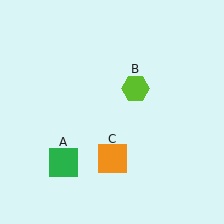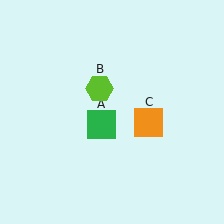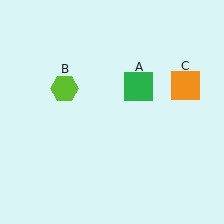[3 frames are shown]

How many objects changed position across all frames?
3 objects changed position: green square (object A), lime hexagon (object B), orange square (object C).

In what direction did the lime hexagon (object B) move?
The lime hexagon (object B) moved left.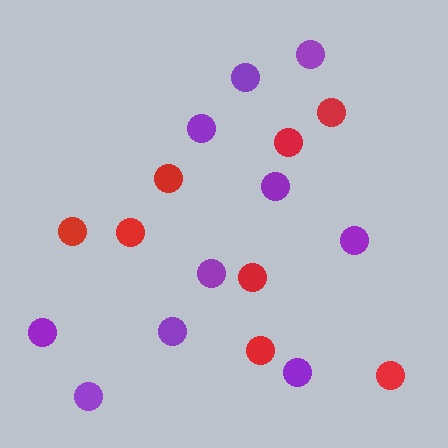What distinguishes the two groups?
There are 2 groups: one group of red circles (8) and one group of purple circles (10).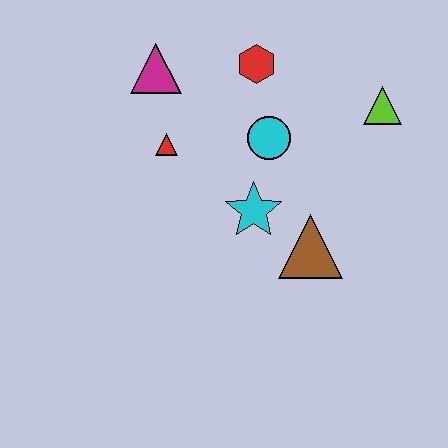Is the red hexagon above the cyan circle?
Yes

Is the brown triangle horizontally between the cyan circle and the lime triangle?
Yes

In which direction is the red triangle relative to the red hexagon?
The red triangle is to the left of the red hexagon.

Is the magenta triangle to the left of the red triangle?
Yes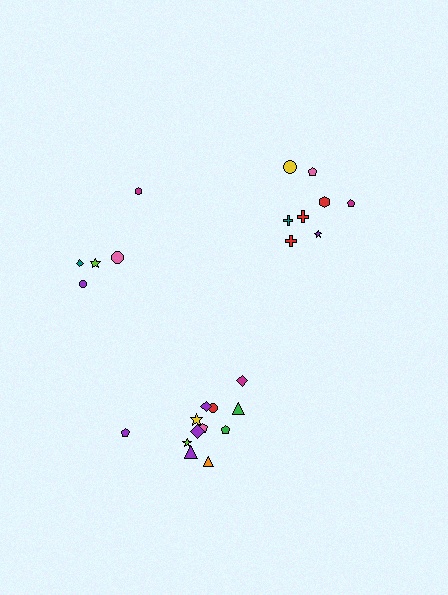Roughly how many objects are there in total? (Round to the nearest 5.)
Roughly 25 objects in total.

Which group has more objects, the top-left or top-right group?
The top-right group.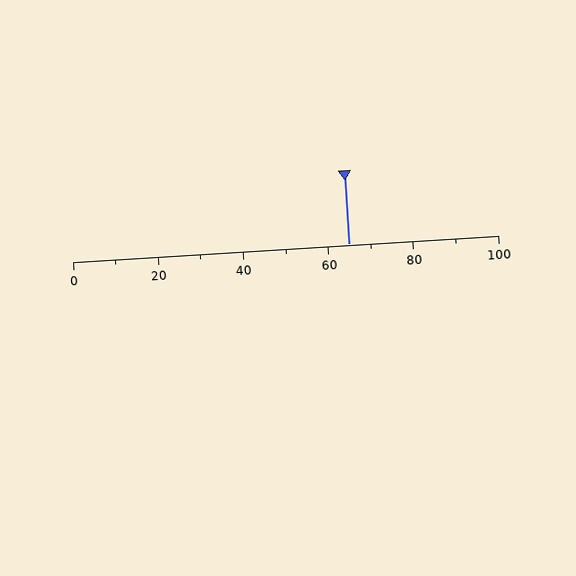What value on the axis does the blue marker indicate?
The marker indicates approximately 65.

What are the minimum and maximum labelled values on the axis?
The axis runs from 0 to 100.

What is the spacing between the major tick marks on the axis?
The major ticks are spaced 20 apart.